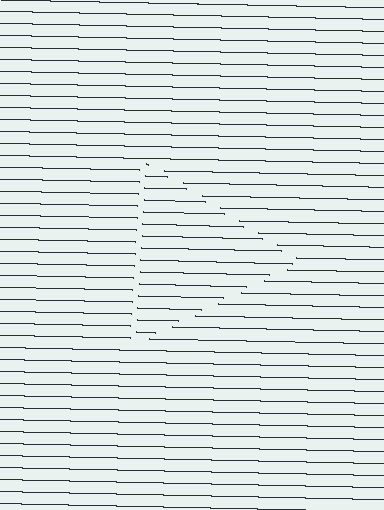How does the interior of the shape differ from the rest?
The interior of the shape contains the same grating, shifted by half a period — the contour is defined by the phase discontinuity where line-ends from the inner and outer gratings abut.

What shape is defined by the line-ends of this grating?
An illusory triangle. The interior of the shape contains the same grating, shifted by half a period — the contour is defined by the phase discontinuity where line-ends from the inner and outer gratings abut.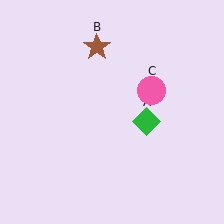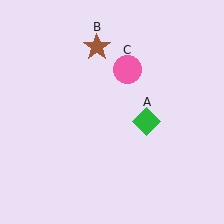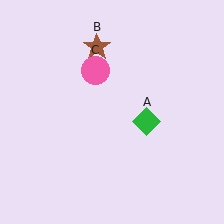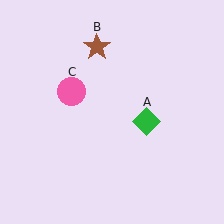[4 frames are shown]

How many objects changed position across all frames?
1 object changed position: pink circle (object C).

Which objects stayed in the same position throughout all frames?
Green diamond (object A) and brown star (object B) remained stationary.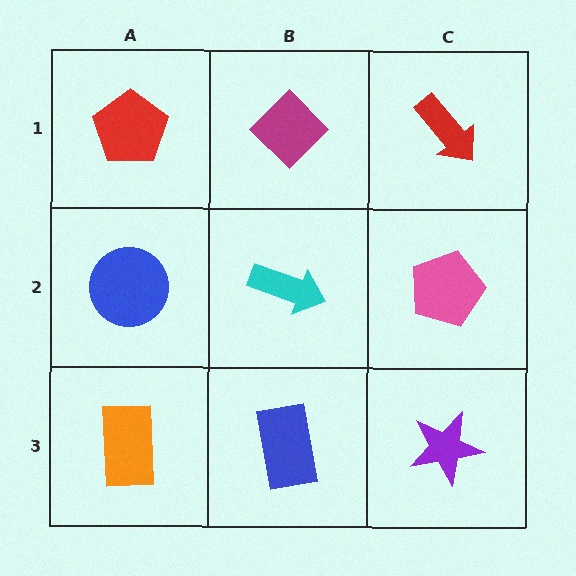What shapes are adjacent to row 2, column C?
A red arrow (row 1, column C), a purple star (row 3, column C), a cyan arrow (row 2, column B).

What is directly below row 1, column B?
A cyan arrow.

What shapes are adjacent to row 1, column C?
A pink pentagon (row 2, column C), a magenta diamond (row 1, column B).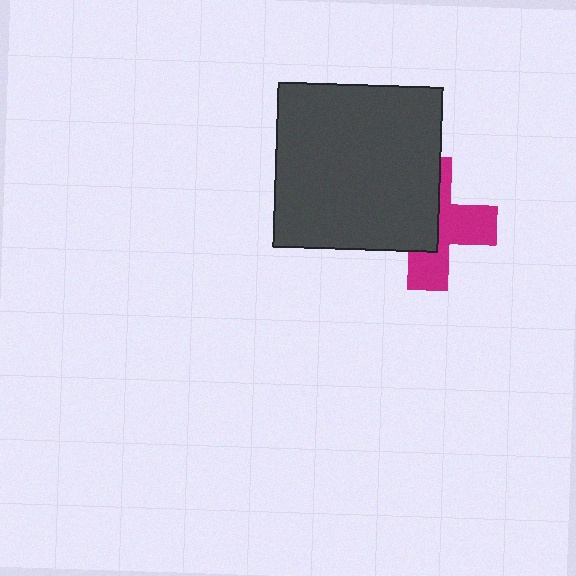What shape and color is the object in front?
The object in front is a dark gray square.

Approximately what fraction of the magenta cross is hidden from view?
Roughly 52% of the magenta cross is hidden behind the dark gray square.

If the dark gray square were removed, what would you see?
You would see the complete magenta cross.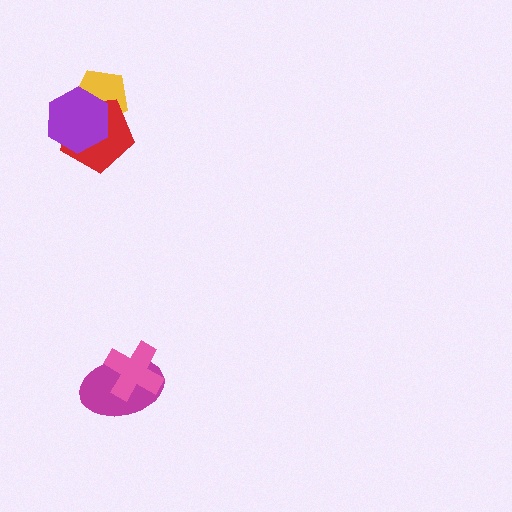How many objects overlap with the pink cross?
1 object overlaps with the pink cross.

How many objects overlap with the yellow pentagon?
2 objects overlap with the yellow pentagon.